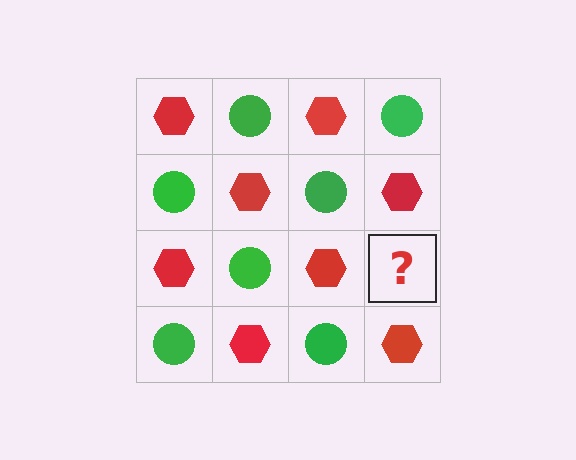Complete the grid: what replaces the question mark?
The question mark should be replaced with a green circle.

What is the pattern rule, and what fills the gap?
The rule is that it alternates red hexagon and green circle in a checkerboard pattern. The gap should be filled with a green circle.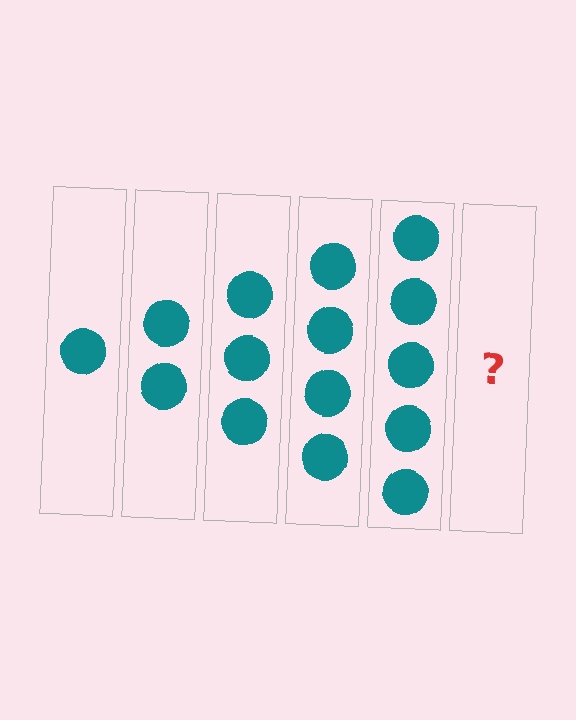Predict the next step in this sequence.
The next step is 6 circles.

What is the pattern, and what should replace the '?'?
The pattern is that each step adds one more circle. The '?' should be 6 circles.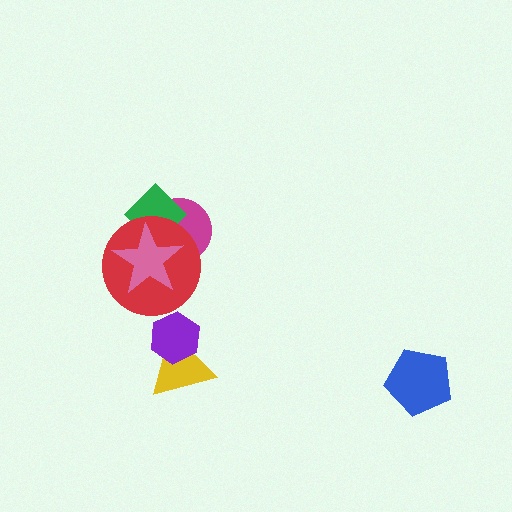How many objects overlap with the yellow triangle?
1 object overlaps with the yellow triangle.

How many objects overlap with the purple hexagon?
1 object overlaps with the purple hexagon.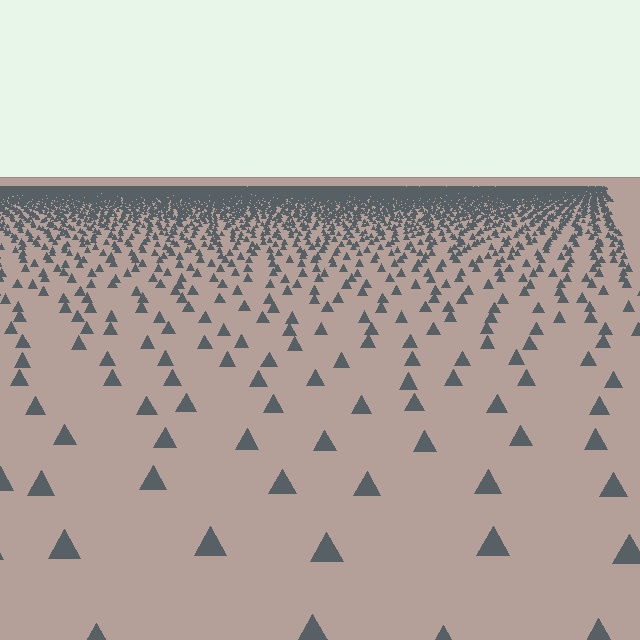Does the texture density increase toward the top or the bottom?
Density increases toward the top.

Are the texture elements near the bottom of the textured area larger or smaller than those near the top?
Larger. Near the bottom, elements are closer to the viewer and appear at a bigger on-screen size.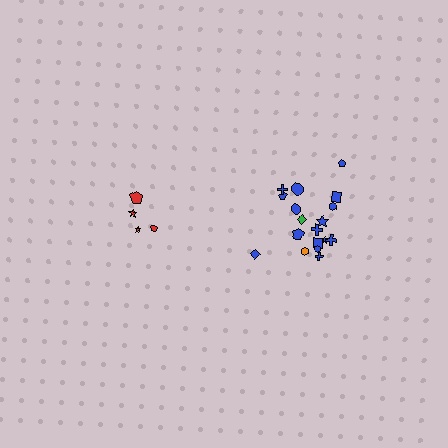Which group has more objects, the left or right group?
The right group.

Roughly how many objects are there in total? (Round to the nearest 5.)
Roughly 20 objects in total.